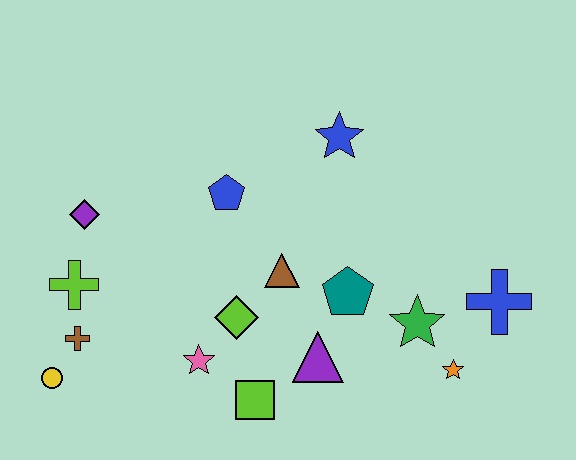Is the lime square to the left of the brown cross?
No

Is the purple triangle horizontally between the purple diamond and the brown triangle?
No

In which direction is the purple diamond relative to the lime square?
The purple diamond is above the lime square.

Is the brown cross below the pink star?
No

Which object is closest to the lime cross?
The brown cross is closest to the lime cross.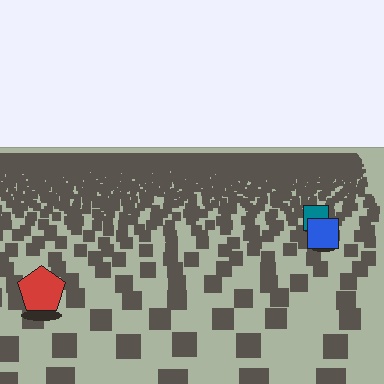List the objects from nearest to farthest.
From nearest to farthest: the red pentagon, the blue square, the teal square.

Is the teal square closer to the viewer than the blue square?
No. The blue square is closer — you can tell from the texture gradient: the ground texture is coarser near it.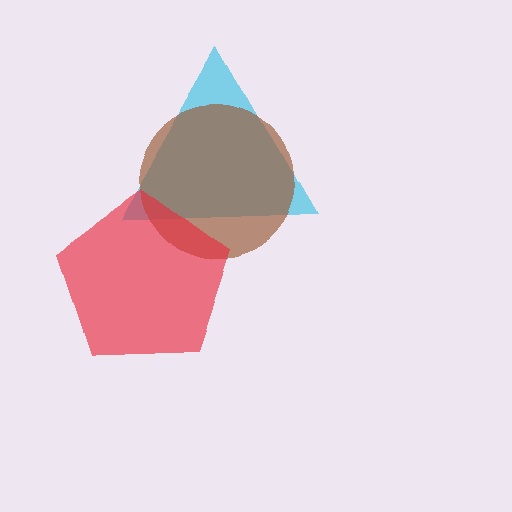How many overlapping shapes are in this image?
There are 3 overlapping shapes in the image.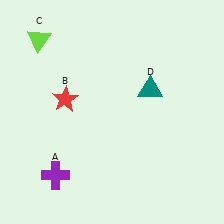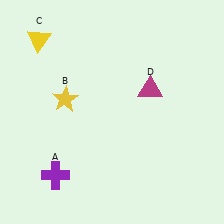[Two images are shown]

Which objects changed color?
B changed from red to yellow. C changed from lime to yellow. D changed from teal to magenta.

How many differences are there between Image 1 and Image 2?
There are 3 differences between the two images.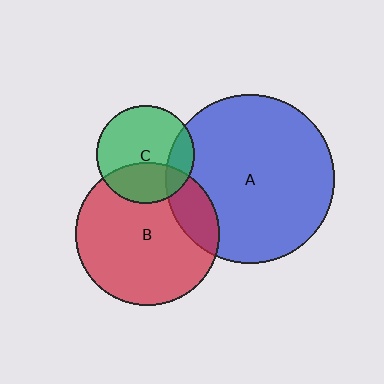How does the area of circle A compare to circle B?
Approximately 1.4 times.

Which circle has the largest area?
Circle A (blue).